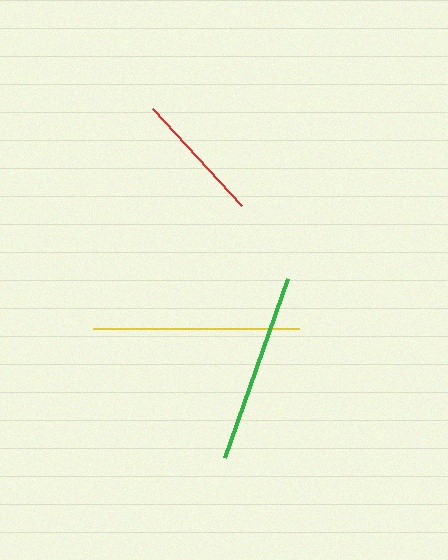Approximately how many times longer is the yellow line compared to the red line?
The yellow line is approximately 1.6 times the length of the red line.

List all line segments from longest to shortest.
From longest to shortest: yellow, green, red.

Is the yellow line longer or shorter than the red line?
The yellow line is longer than the red line.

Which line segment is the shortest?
The red line is the shortest at approximately 132 pixels.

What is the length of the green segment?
The green segment is approximately 190 pixels long.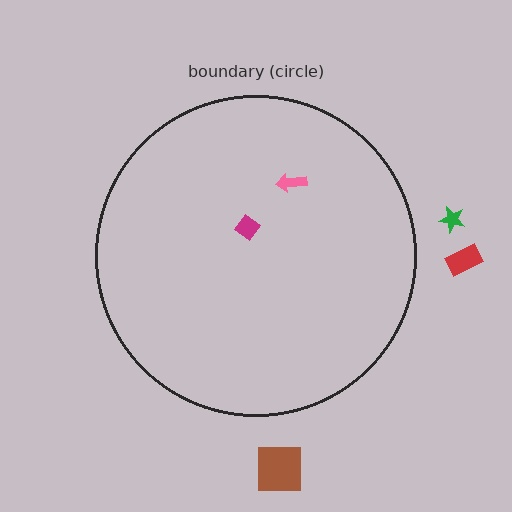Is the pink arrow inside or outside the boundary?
Inside.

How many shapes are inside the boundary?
2 inside, 3 outside.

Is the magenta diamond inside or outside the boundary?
Inside.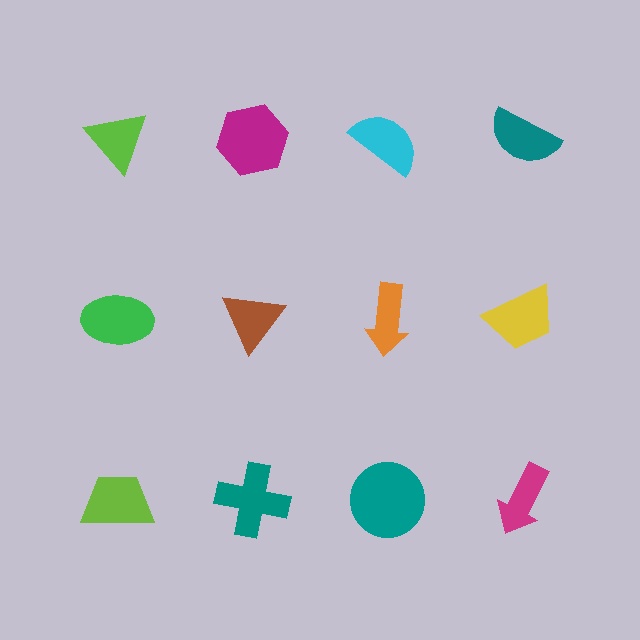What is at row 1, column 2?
A magenta hexagon.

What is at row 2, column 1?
A green ellipse.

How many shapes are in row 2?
4 shapes.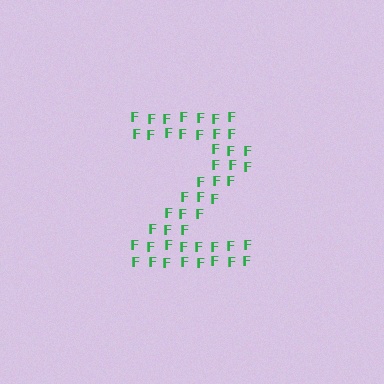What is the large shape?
The large shape is the digit 2.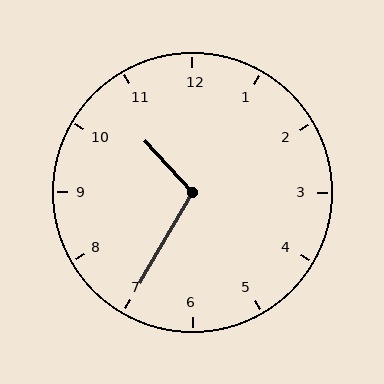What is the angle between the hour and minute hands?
Approximately 108 degrees.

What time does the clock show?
10:35.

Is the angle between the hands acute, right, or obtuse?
It is obtuse.